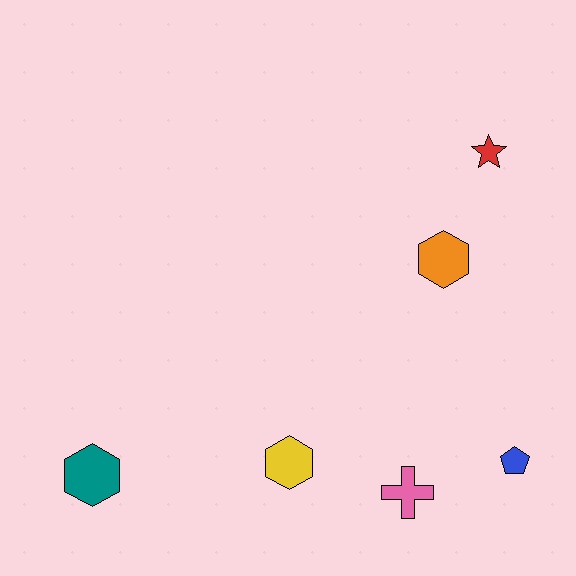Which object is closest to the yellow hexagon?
The pink cross is closest to the yellow hexagon.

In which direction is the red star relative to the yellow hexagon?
The red star is above the yellow hexagon.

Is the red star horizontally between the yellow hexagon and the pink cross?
No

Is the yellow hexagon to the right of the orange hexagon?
No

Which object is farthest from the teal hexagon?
The red star is farthest from the teal hexagon.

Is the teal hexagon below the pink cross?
No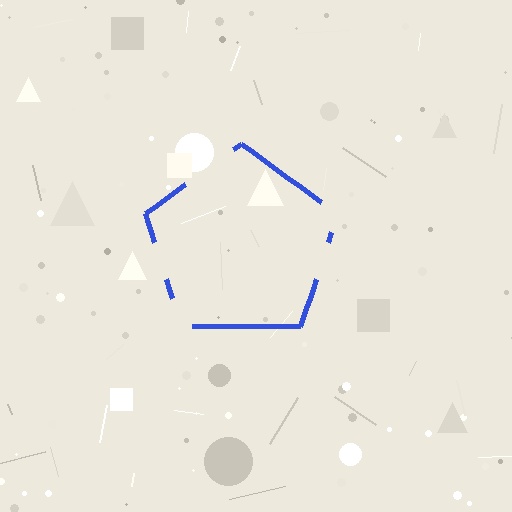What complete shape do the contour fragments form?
The contour fragments form a pentagon.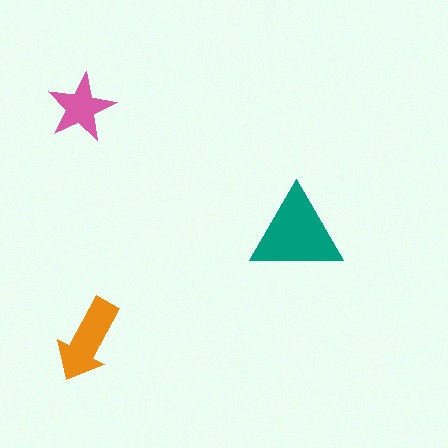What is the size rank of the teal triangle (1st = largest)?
1st.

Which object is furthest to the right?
The teal triangle is rightmost.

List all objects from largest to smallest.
The teal triangle, the orange arrow, the pink star.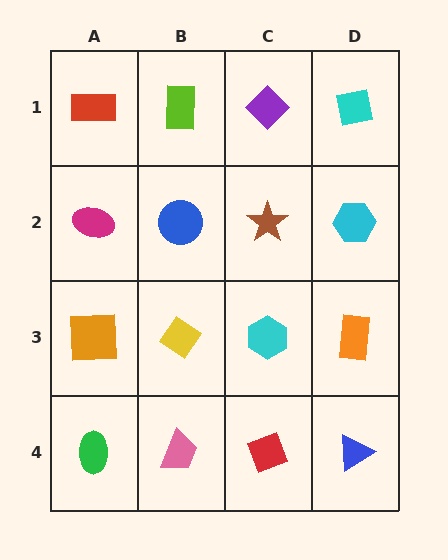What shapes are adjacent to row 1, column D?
A cyan hexagon (row 2, column D), a purple diamond (row 1, column C).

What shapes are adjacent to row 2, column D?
A cyan square (row 1, column D), an orange rectangle (row 3, column D), a brown star (row 2, column C).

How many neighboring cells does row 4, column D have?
2.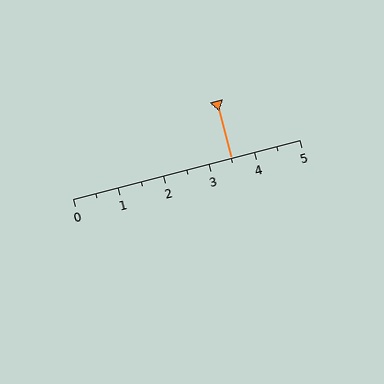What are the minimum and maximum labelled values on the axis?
The axis runs from 0 to 5.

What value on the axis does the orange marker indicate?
The marker indicates approximately 3.5.